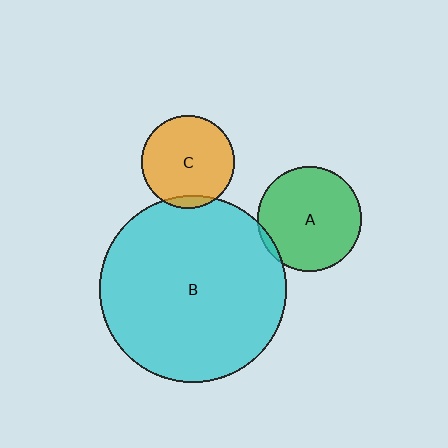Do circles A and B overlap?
Yes.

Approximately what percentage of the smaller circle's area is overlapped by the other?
Approximately 5%.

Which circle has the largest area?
Circle B (cyan).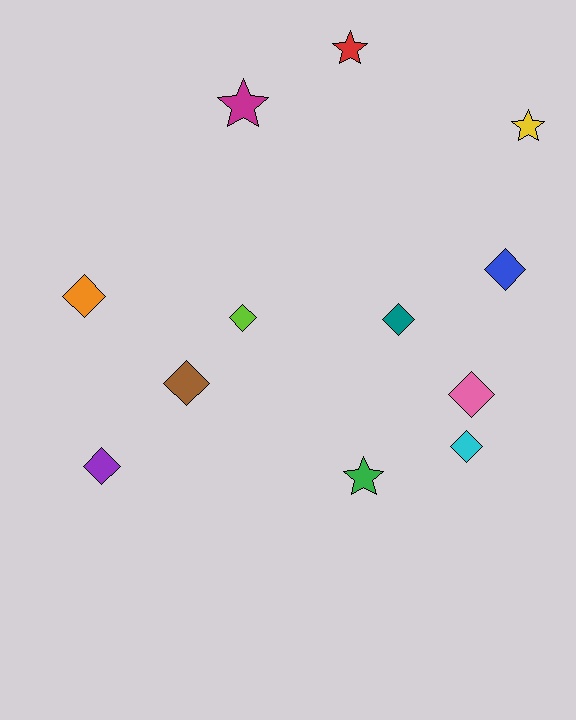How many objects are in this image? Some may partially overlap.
There are 12 objects.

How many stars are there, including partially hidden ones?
There are 4 stars.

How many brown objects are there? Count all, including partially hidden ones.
There is 1 brown object.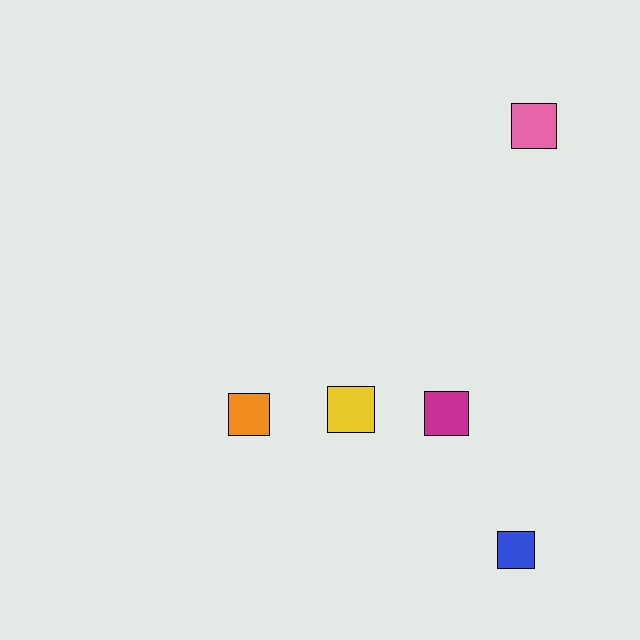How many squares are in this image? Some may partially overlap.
There are 5 squares.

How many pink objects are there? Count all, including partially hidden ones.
There is 1 pink object.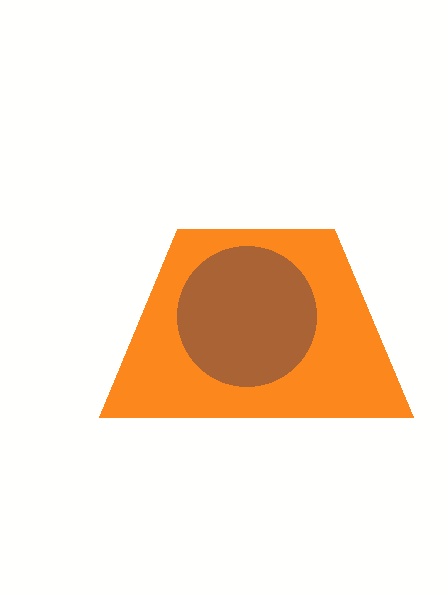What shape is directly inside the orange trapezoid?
The brown circle.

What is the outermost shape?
The orange trapezoid.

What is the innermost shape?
The brown circle.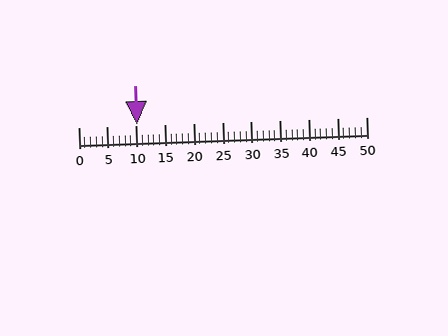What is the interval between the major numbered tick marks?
The major tick marks are spaced 5 units apart.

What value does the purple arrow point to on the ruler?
The purple arrow points to approximately 10.